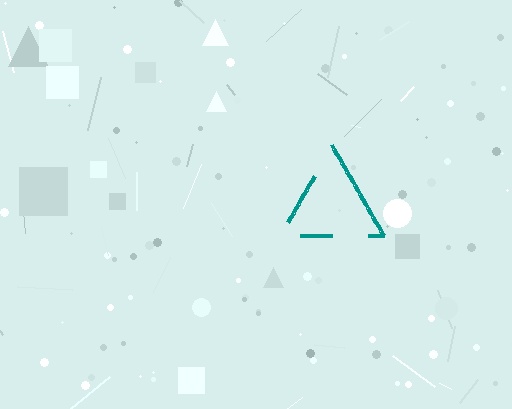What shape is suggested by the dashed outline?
The dashed outline suggests a triangle.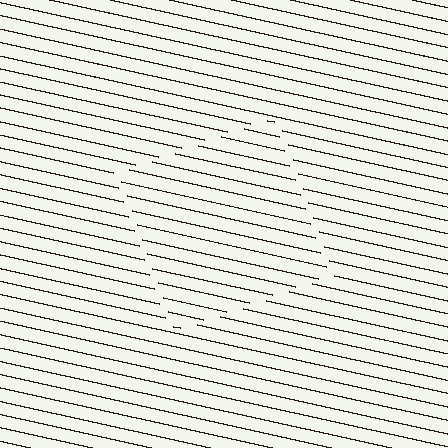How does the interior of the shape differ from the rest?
The interior of the shape contains the same grating, shifted by half a period — the contour is defined by the phase discontinuity where line-ends from the inner and outer gratings abut.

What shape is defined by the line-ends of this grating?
An illusory square. The interior of the shape contains the same grating, shifted by half a period — the contour is defined by the phase discontinuity where line-ends from the inner and outer gratings abut.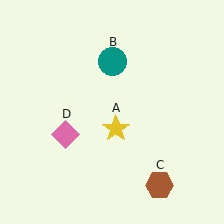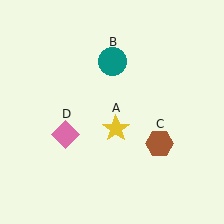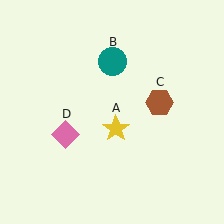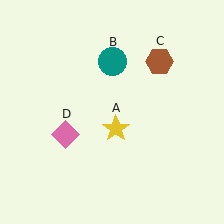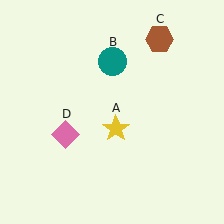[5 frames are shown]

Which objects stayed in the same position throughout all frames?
Yellow star (object A) and teal circle (object B) and pink diamond (object D) remained stationary.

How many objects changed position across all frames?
1 object changed position: brown hexagon (object C).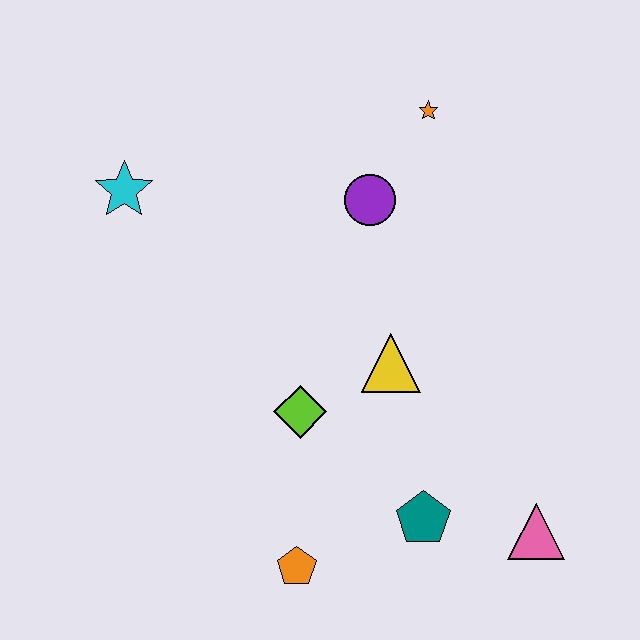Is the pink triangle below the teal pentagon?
Yes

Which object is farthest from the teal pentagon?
The cyan star is farthest from the teal pentagon.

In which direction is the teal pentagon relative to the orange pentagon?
The teal pentagon is to the right of the orange pentagon.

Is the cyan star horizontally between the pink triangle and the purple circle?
No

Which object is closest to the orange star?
The purple circle is closest to the orange star.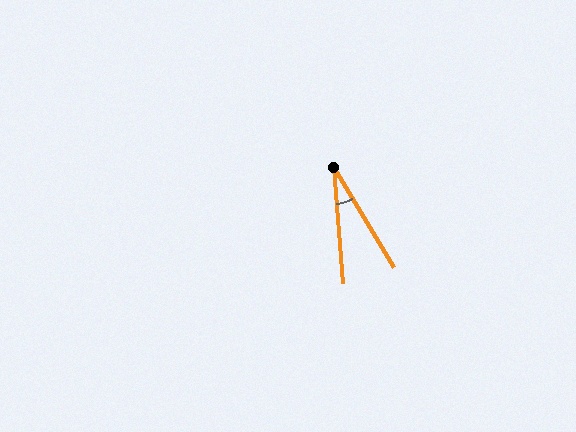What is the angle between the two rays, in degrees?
Approximately 27 degrees.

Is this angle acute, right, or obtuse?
It is acute.